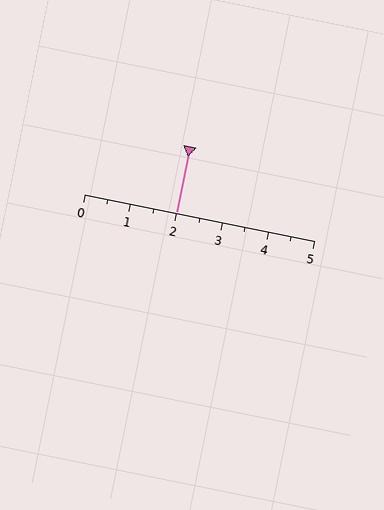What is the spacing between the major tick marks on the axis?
The major ticks are spaced 1 apart.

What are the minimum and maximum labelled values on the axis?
The axis runs from 0 to 5.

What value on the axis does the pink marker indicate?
The marker indicates approximately 2.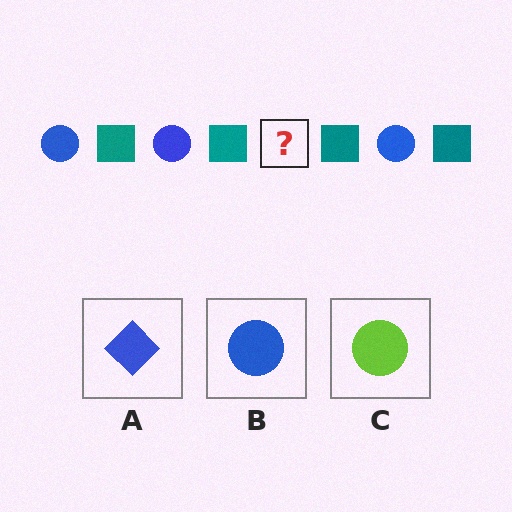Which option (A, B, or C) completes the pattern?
B.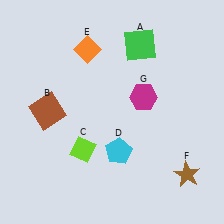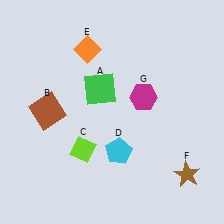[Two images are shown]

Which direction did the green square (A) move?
The green square (A) moved down.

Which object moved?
The green square (A) moved down.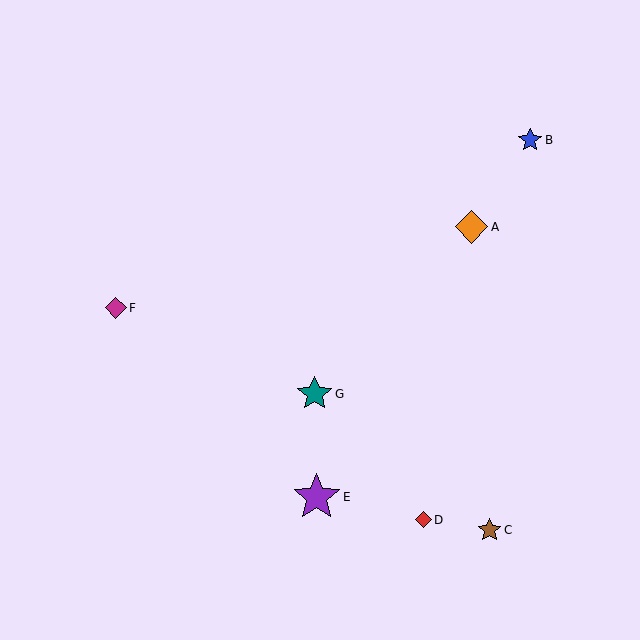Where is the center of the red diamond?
The center of the red diamond is at (424, 520).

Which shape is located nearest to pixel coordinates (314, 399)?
The teal star (labeled G) at (315, 394) is nearest to that location.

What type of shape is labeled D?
Shape D is a red diamond.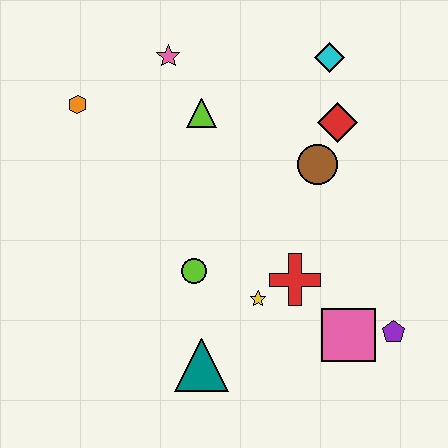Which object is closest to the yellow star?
The red cross is closest to the yellow star.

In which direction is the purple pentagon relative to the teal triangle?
The purple pentagon is to the right of the teal triangle.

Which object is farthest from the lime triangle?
The purple pentagon is farthest from the lime triangle.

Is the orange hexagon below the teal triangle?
No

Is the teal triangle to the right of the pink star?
Yes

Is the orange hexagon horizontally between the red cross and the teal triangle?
No